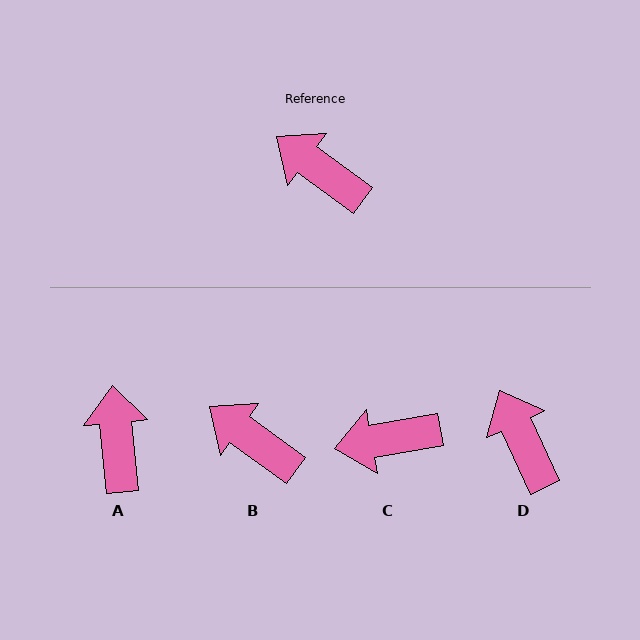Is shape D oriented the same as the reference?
No, it is off by about 28 degrees.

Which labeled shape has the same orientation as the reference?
B.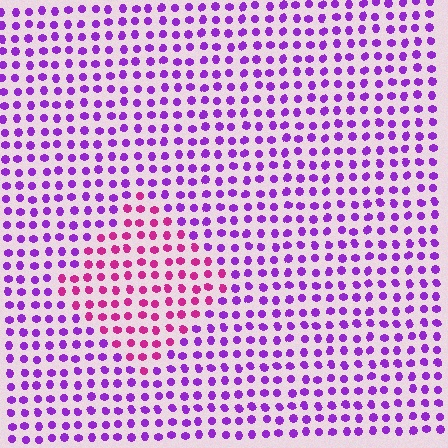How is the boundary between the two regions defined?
The boundary is defined purely by a slight shift in hue (about 42 degrees). Spacing, size, and orientation are identical on both sides.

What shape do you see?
I see a diamond.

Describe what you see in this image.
The image is filled with small purple elements in a uniform arrangement. A diamond-shaped region is visible where the elements are tinted to a slightly different hue, forming a subtle color boundary.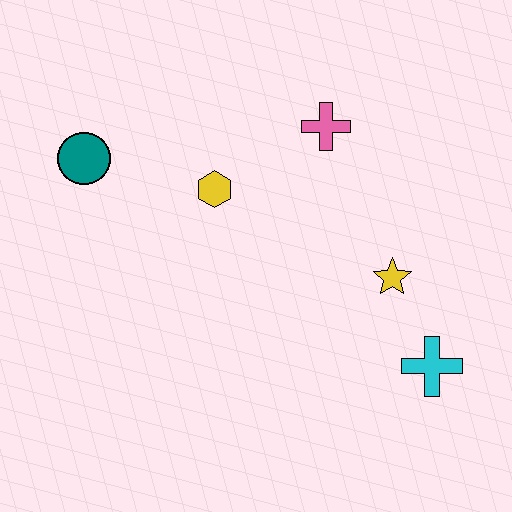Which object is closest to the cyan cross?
The yellow star is closest to the cyan cross.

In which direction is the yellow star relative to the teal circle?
The yellow star is to the right of the teal circle.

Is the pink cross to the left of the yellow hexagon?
No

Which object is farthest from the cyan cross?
The teal circle is farthest from the cyan cross.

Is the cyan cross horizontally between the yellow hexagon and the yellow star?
No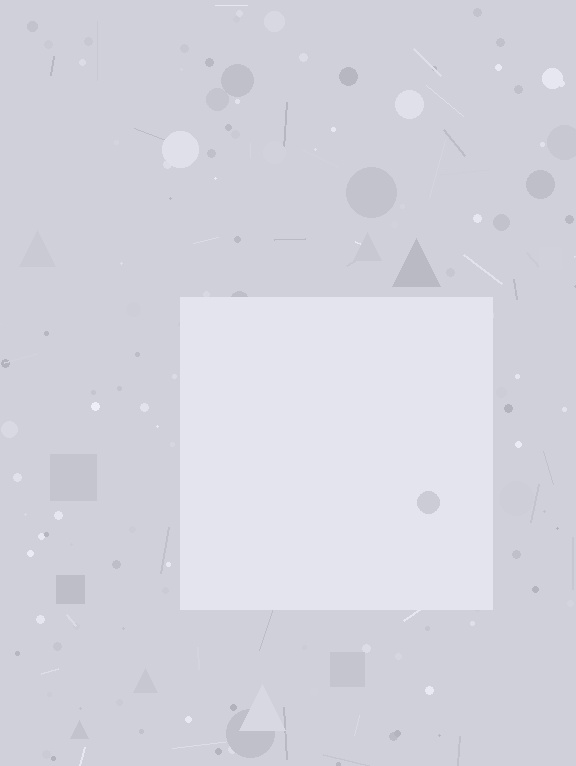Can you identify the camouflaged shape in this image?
The camouflaged shape is a square.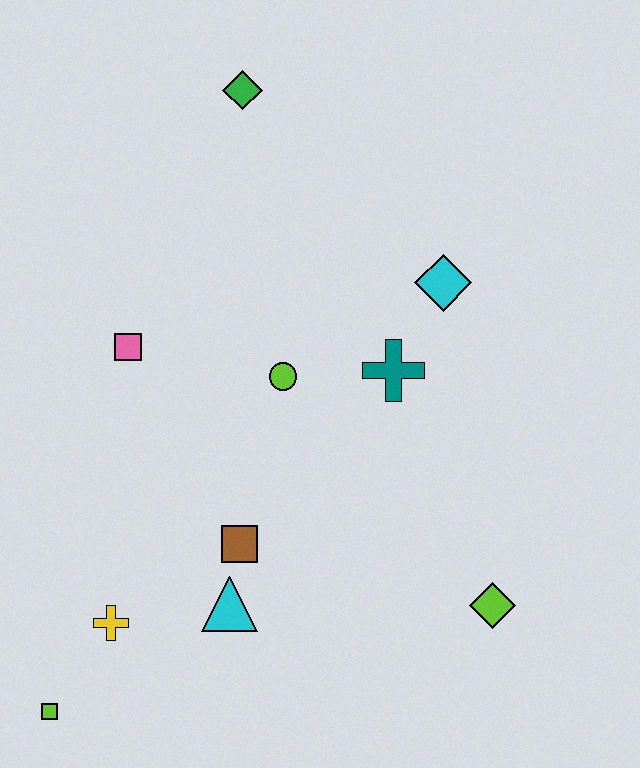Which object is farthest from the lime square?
The green diamond is farthest from the lime square.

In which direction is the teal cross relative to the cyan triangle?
The teal cross is above the cyan triangle.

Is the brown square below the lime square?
No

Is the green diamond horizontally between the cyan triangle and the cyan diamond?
Yes